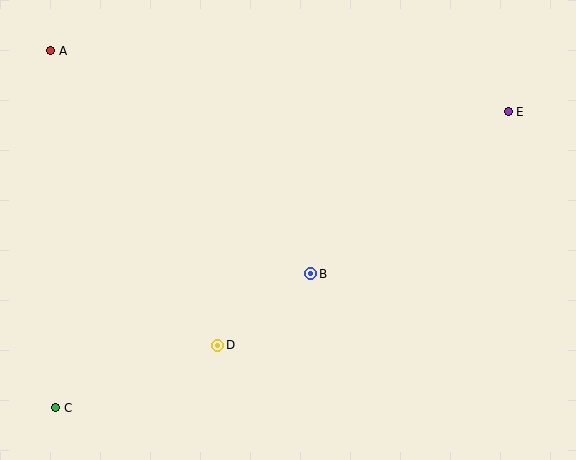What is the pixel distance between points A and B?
The distance between A and B is 343 pixels.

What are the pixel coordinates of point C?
Point C is at (55, 408).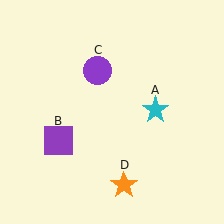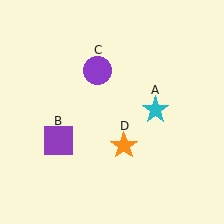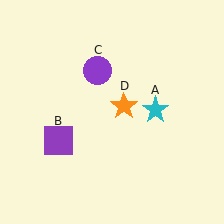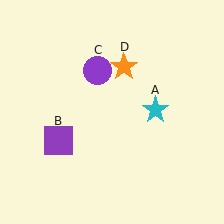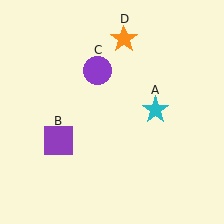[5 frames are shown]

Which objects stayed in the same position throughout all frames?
Cyan star (object A) and purple square (object B) and purple circle (object C) remained stationary.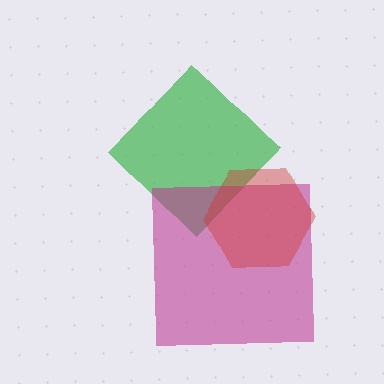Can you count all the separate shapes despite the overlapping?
Yes, there are 3 separate shapes.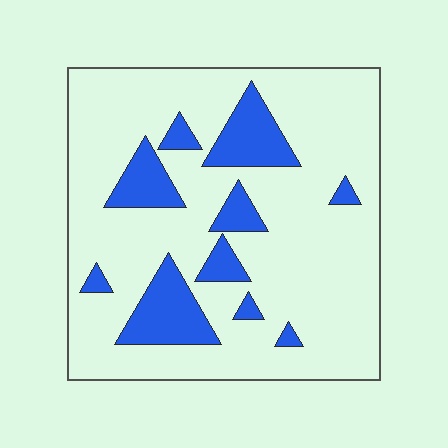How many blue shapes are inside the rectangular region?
10.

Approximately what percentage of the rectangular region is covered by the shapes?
Approximately 20%.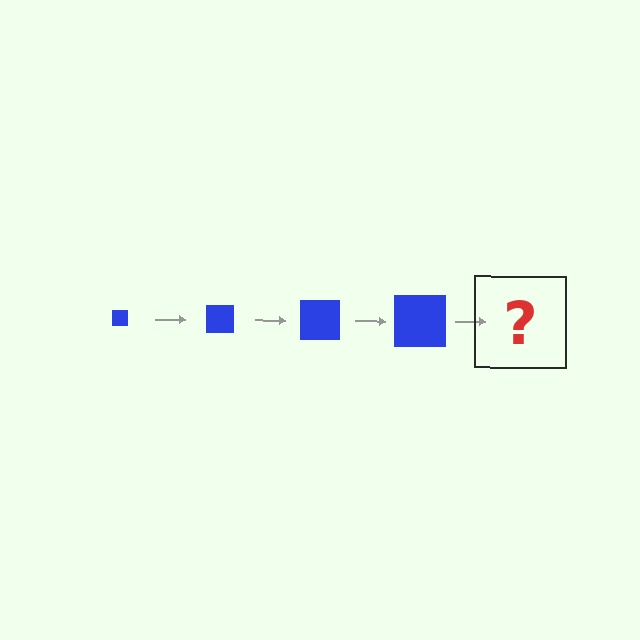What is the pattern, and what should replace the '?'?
The pattern is that the square gets progressively larger each step. The '?' should be a blue square, larger than the previous one.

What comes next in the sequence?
The next element should be a blue square, larger than the previous one.